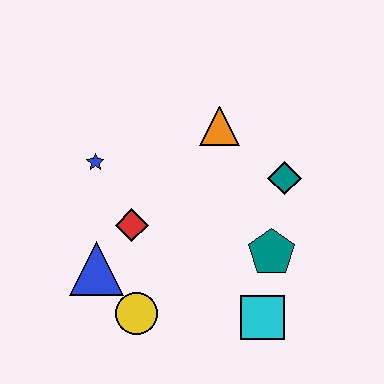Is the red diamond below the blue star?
Yes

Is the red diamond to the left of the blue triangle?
No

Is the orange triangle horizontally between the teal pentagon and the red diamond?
Yes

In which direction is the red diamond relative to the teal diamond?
The red diamond is to the left of the teal diamond.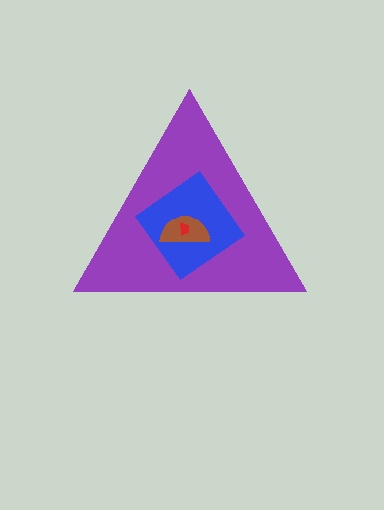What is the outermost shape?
The purple triangle.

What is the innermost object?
The red trapezoid.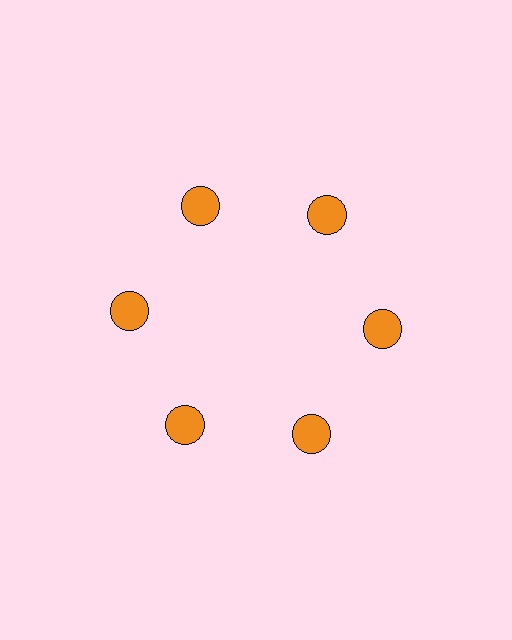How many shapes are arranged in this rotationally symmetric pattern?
There are 6 shapes, arranged in 6 groups of 1.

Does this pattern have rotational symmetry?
Yes, this pattern has 6-fold rotational symmetry. It looks the same after rotating 60 degrees around the center.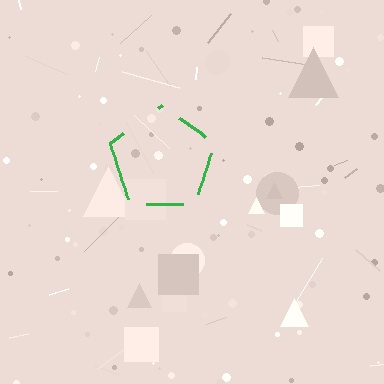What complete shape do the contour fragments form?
The contour fragments form a pentagon.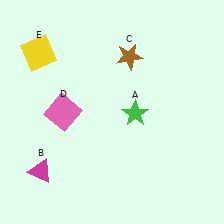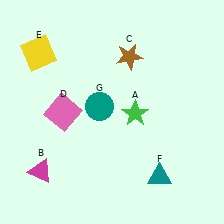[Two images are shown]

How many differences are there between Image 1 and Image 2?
There are 2 differences between the two images.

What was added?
A teal triangle (F), a teal circle (G) were added in Image 2.